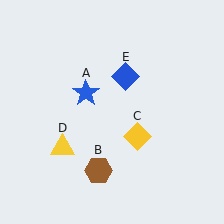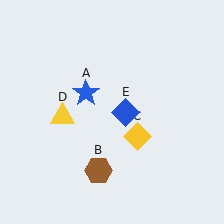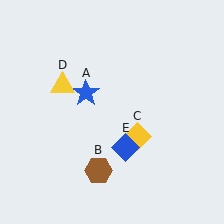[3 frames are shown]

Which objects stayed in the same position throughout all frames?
Blue star (object A) and brown hexagon (object B) and yellow diamond (object C) remained stationary.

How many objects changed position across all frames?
2 objects changed position: yellow triangle (object D), blue diamond (object E).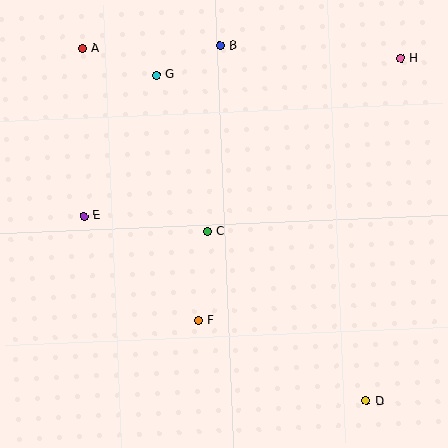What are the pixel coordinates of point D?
Point D is at (366, 401).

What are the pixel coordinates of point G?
Point G is at (156, 75).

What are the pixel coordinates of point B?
Point B is at (220, 46).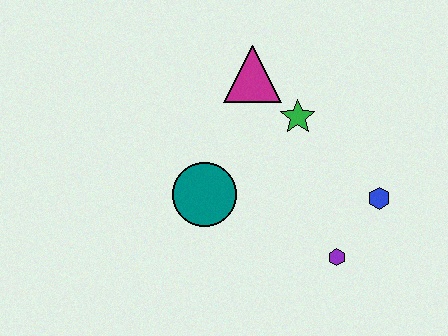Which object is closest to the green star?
The magenta triangle is closest to the green star.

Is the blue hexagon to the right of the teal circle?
Yes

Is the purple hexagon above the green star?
No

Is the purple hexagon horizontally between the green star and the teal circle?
No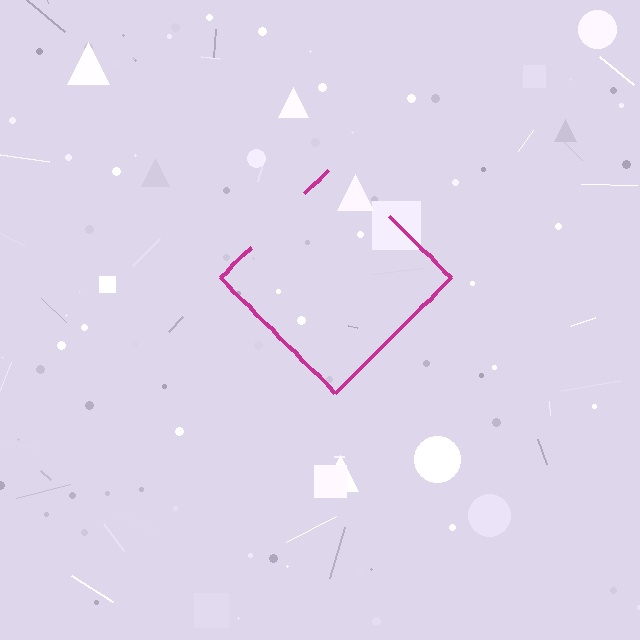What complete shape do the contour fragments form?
The contour fragments form a diamond.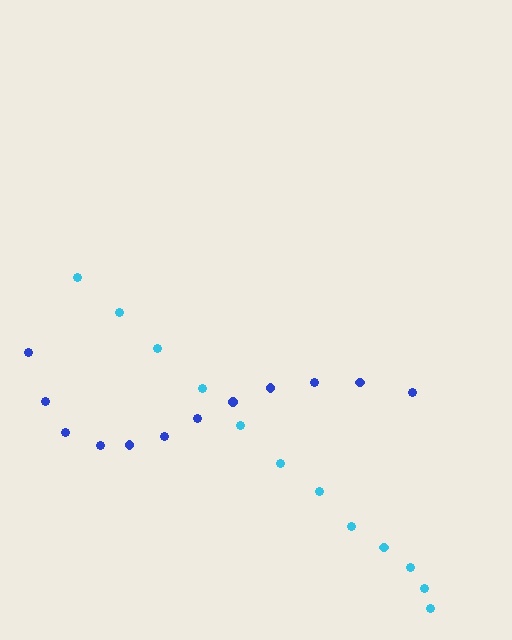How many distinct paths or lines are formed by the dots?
There are 2 distinct paths.